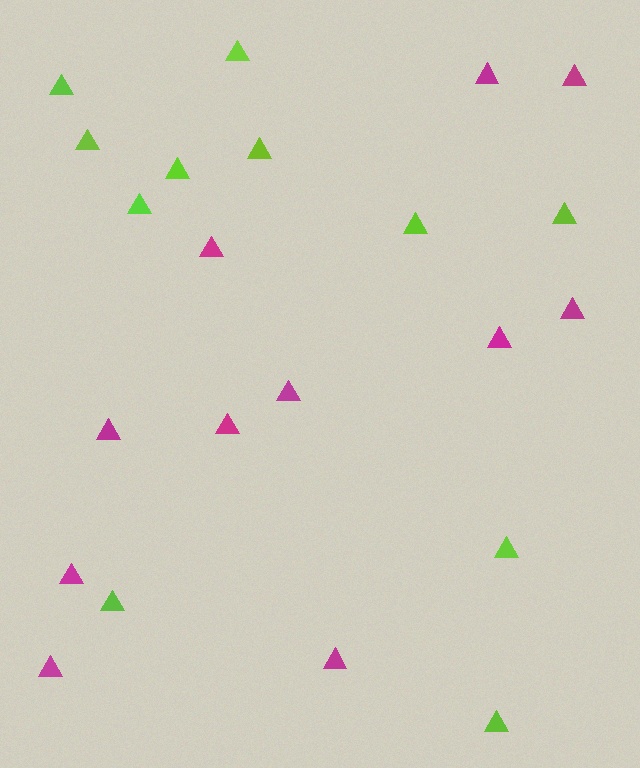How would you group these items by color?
There are 2 groups: one group of lime triangles (11) and one group of magenta triangles (11).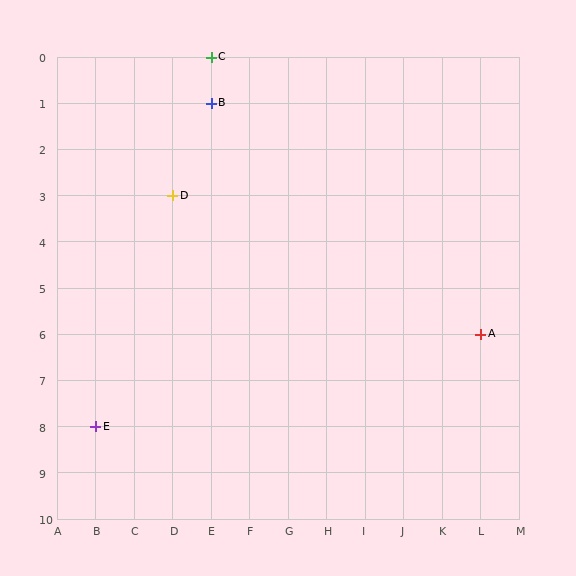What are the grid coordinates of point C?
Point C is at grid coordinates (E, 0).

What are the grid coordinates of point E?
Point E is at grid coordinates (B, 8).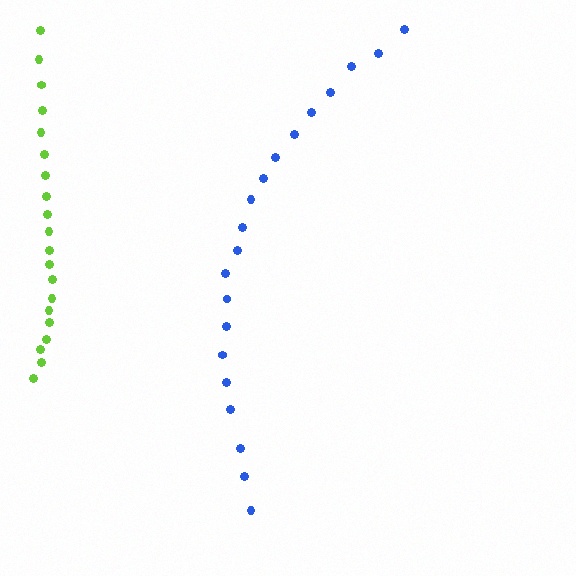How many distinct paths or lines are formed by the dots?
There are 2 distinct paths.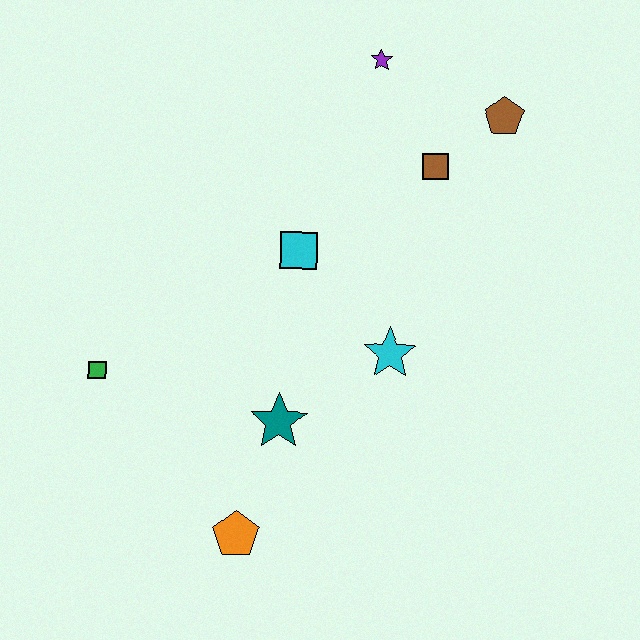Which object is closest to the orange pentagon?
The teal star is closest to the orange pentagon.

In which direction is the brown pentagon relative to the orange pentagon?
The brown pentagon is above the orange pentagon.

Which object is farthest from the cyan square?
The orange pentagon is farthest from the cyan square.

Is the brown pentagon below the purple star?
Yes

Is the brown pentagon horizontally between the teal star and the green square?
No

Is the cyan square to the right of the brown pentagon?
No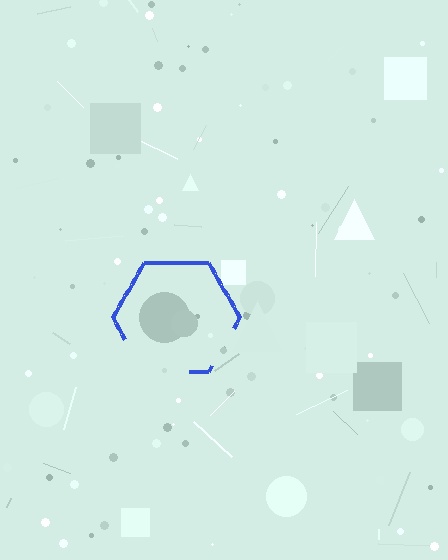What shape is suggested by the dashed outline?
The dashed outline suggests a hexagon.